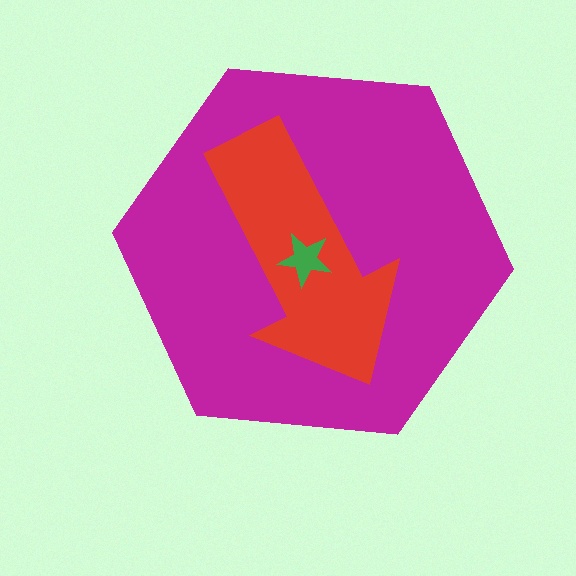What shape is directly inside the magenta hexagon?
The red arrow.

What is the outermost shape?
The magenta hexagon.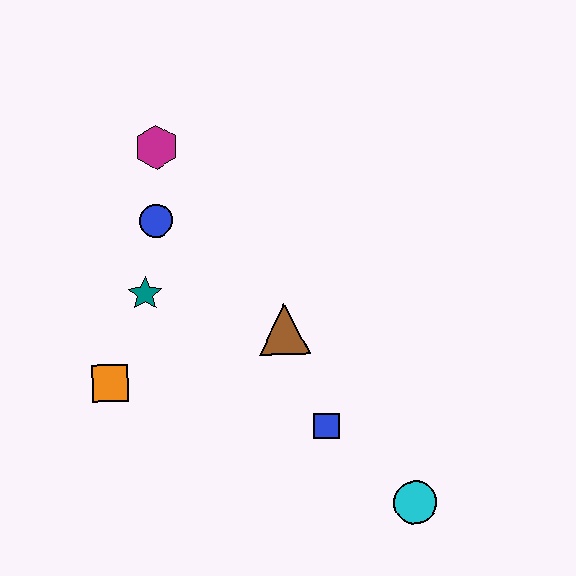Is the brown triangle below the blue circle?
Yes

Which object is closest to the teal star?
The blue circle is closest to the teal star.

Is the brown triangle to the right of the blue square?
No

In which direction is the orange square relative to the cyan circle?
The orange square is to the left of the cyan circle.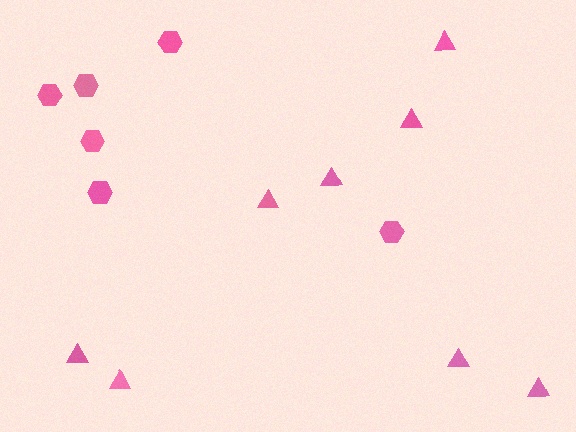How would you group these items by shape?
There are 2 groups: one group of triangles (8) and one group of hexagons (6).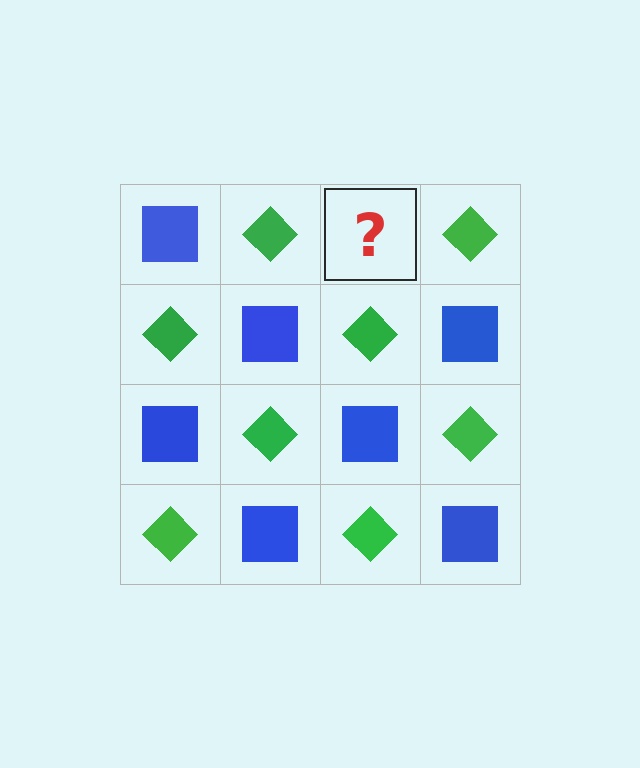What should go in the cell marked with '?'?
The missing cell should contain a blue square.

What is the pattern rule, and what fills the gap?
The rule is that it alternates blue square and green diamond in a checkerboard pattern. The gap should be filled with a blue square.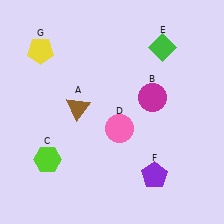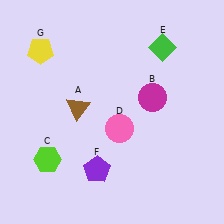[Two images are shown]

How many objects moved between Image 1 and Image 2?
1 object moved between the two images.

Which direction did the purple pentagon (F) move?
The purple pentagon (F) moved left.